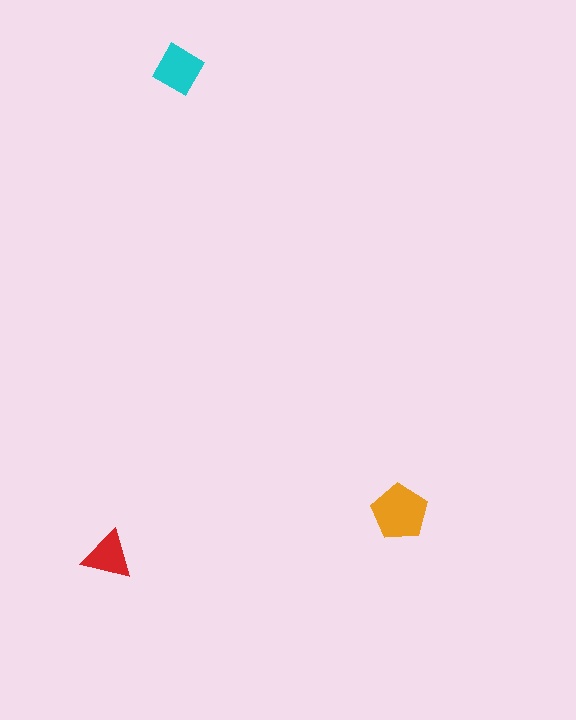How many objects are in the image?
There are 3 objects in the image.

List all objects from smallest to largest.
The red triangle, the cyan diamond, the orange pentagon.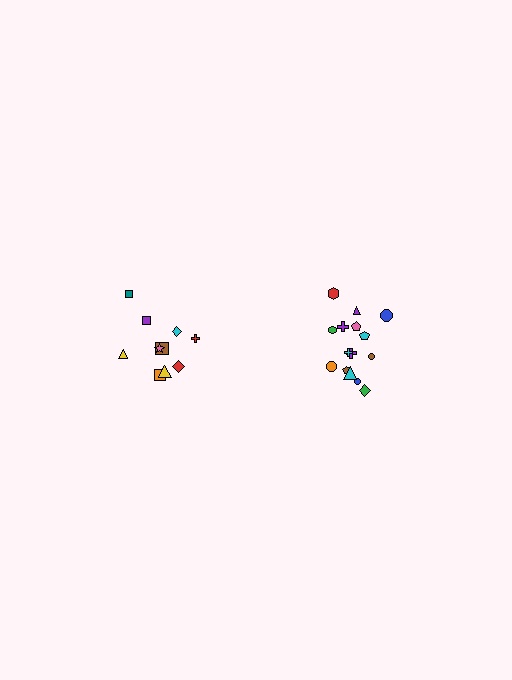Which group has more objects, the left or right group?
The right group.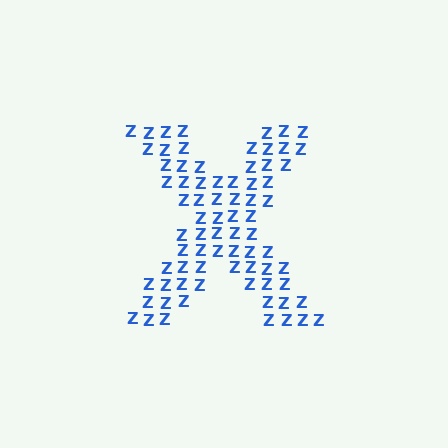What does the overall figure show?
The overall figure shows the letter X.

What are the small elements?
The small elements are letter Z's.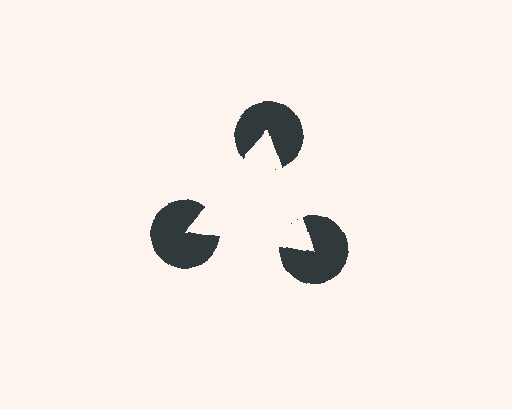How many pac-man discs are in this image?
There are 3 — one at each vertex of the illusory triangle.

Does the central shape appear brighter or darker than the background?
It typically appears slightly brighter than the background, even though no actual brightness change is drawn.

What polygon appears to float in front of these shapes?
An illusory triangle — its edges are inferred from the aligned wedge cuts in the pac-man discs, not physically drawn.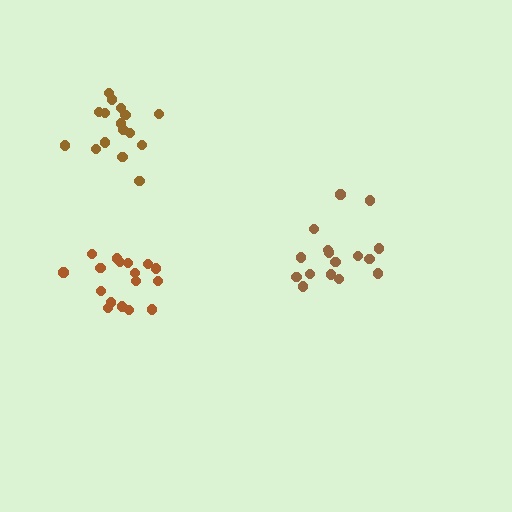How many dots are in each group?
Group 1: 16 dots, Group 2: 16 dots, Group 3: 17 dots (49 total).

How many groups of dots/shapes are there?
There are 3 groups.